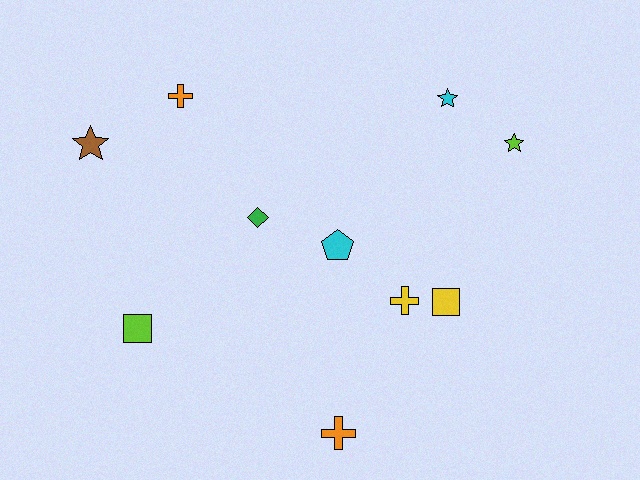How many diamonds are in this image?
There is 1 diamond.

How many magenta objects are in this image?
There are no magenta objects.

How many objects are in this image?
There are 10 objects.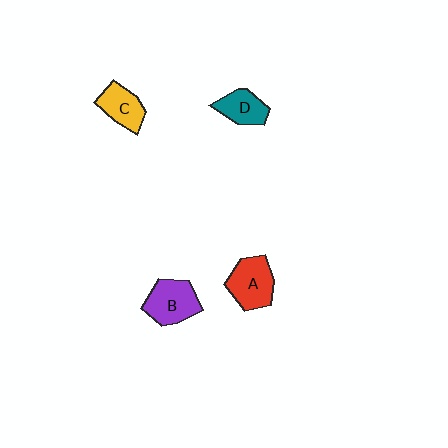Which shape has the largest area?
Shape A (red).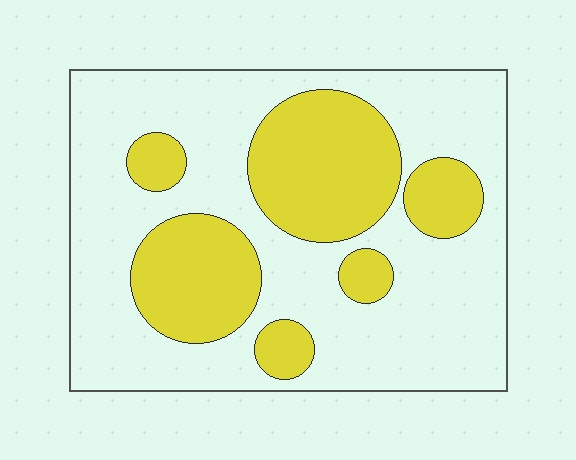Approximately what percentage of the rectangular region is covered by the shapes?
Approximately 30%.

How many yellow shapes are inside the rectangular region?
6.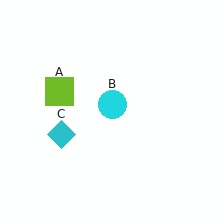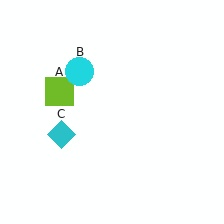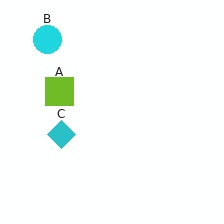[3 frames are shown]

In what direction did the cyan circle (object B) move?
The cyan circle (object B) moved up and to the left.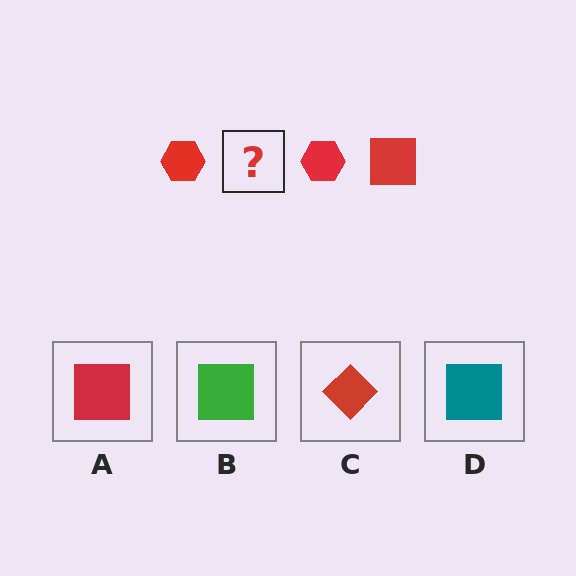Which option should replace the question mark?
Option A.